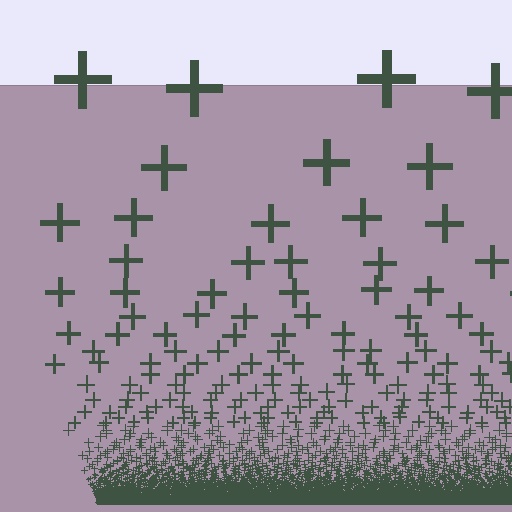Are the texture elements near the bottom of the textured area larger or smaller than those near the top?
Smaller. The gradient is inverted — elements near the bottom are smaller and denser.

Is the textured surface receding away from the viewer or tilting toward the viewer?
The surface appears to tilt toward the viewer. Texture elements get larger and sparser toward the top.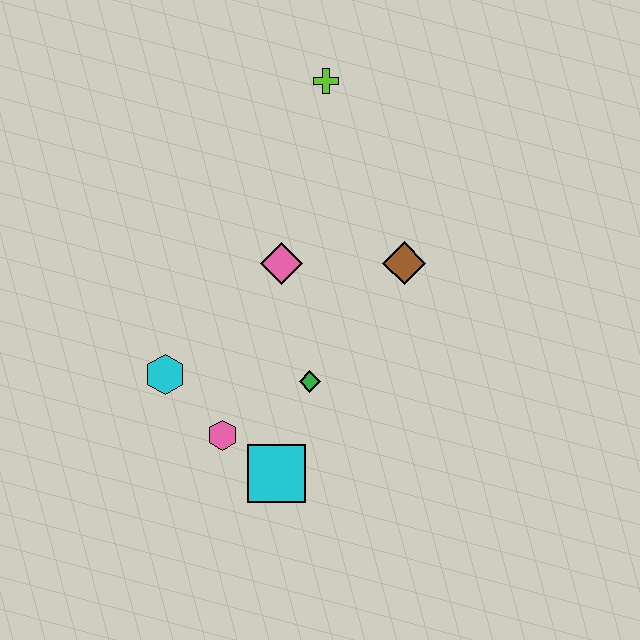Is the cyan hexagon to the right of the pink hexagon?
No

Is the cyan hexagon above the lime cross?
No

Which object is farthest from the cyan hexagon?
The lime cross is farthest from the cyan hexagon.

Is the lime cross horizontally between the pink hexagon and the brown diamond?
Yes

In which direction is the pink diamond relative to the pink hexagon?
The pink diamond is above the pink hexagon.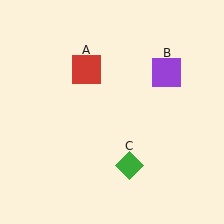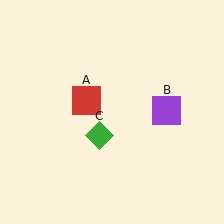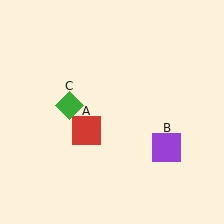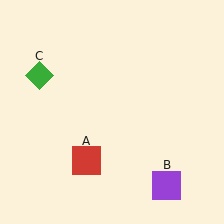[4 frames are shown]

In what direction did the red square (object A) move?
The red square (object A) moved down.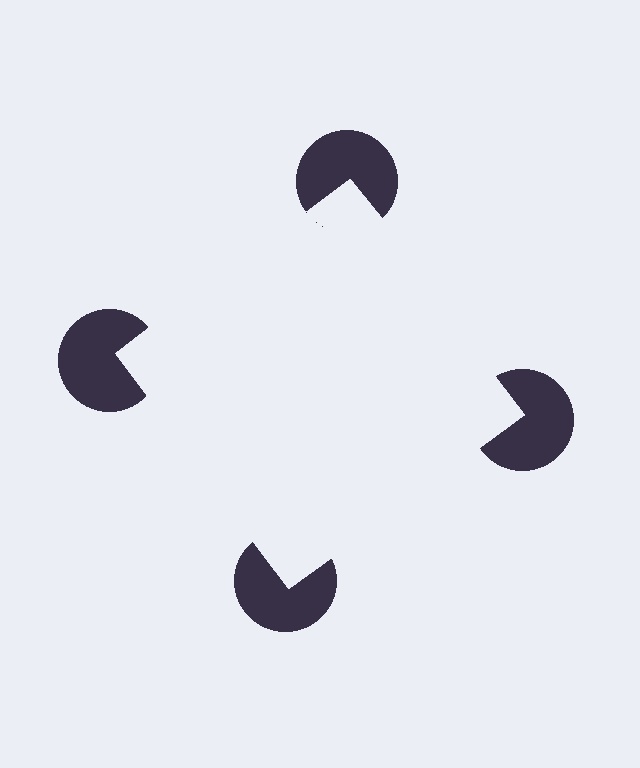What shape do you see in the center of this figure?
An illusory square — its edges are inferred from the aligned wedge cuts in the pac-man discs, not physically drawn.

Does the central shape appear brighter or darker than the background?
It typically appears slightly brighter than the background, even though no actual brightness change is drawn.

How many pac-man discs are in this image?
There are 4 — one at each vertex of the illusory square.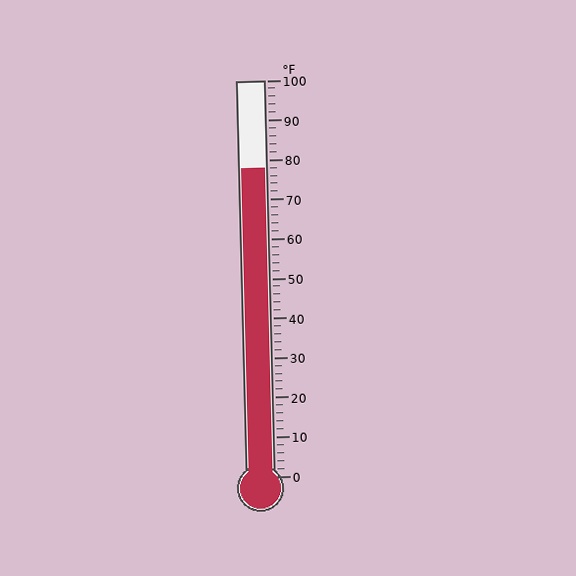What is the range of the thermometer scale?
The thermometer scale ranges from 0°F to 100°F.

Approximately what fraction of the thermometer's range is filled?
The thermometer is filled to approximately 80% of its range.